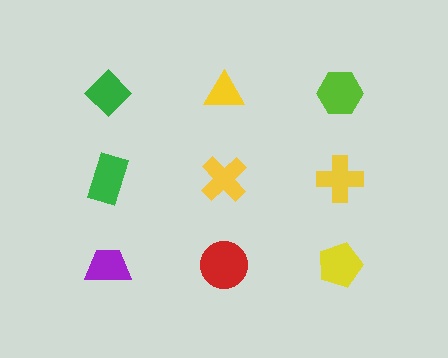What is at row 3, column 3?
A yellow pentagon.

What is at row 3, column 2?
A red circle.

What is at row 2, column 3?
A yellow cross.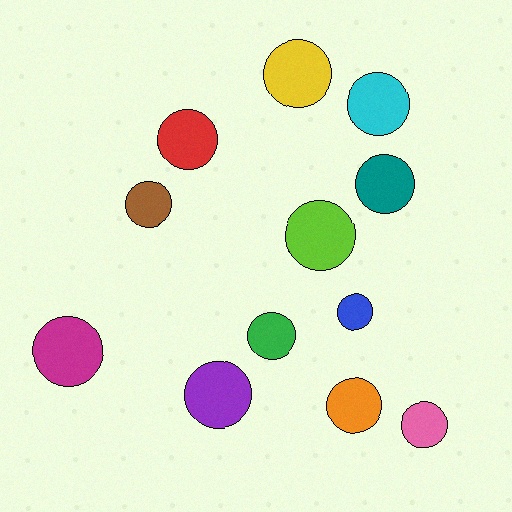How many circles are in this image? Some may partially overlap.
There are 12 circles.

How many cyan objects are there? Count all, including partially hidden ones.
There is 1 cyan object.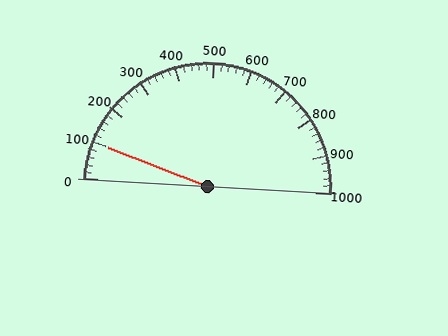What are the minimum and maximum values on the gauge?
The gauge ranges from 0 to 1000.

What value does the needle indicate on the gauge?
The needle indicates approximately 100.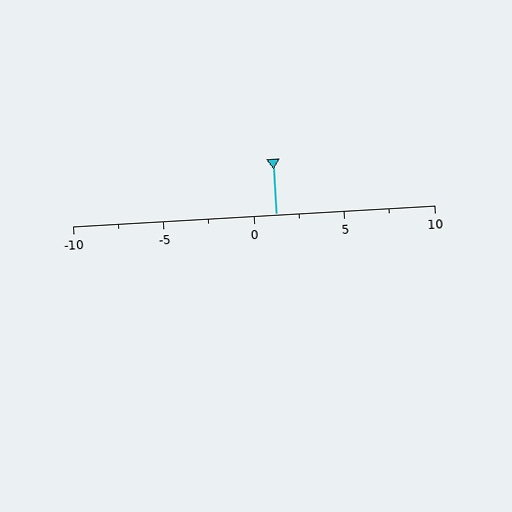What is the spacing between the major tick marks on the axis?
The major ticks are spaced 5 apart.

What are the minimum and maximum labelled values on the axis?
The axis runs from -10 to 10.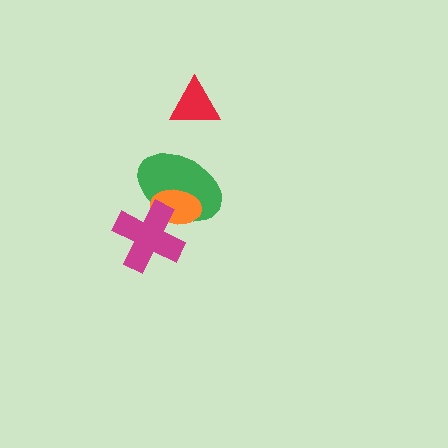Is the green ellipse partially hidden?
Yes, it is partially covered by another shape.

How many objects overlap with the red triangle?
0 objects overlap with the red triangle.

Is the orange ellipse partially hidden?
Yes, it is partially covered by another shape.